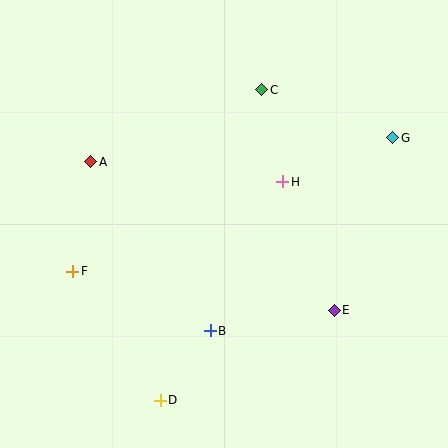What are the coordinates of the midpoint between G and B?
The midpoint between G and B is at (302, 234).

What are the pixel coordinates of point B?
Point B is at (210, 331).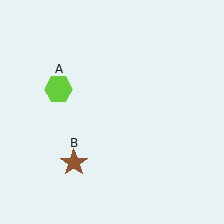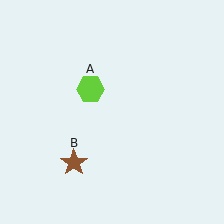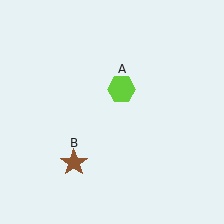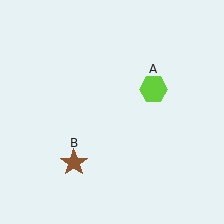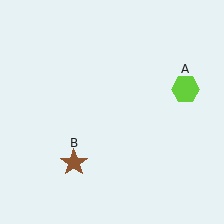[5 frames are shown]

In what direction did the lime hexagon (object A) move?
The lime hexagon (object A) moved right.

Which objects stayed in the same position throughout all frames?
Brown star (object B) remained stationary.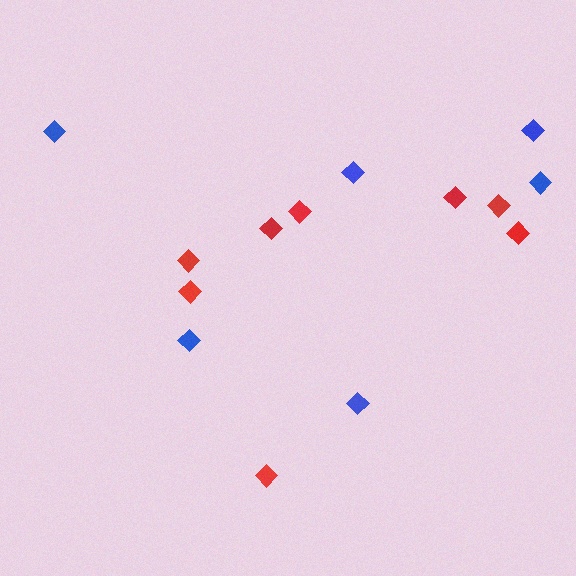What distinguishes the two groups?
There are 2 groups: one group of blue diamonds (6) and one group of red diamonds (8).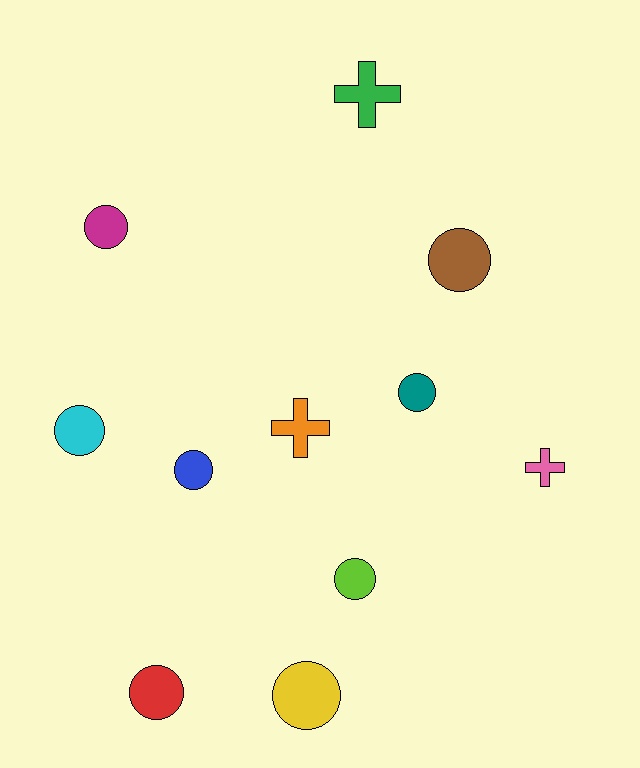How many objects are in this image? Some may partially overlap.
There are 11 objects.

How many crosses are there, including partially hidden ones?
There are 3 crosses.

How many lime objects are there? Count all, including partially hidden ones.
There is 1 lime object.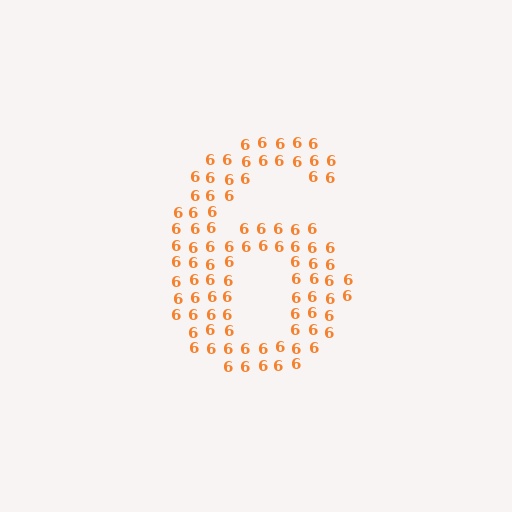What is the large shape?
The large shape is the digit 6.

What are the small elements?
The small elements are digit 6's.